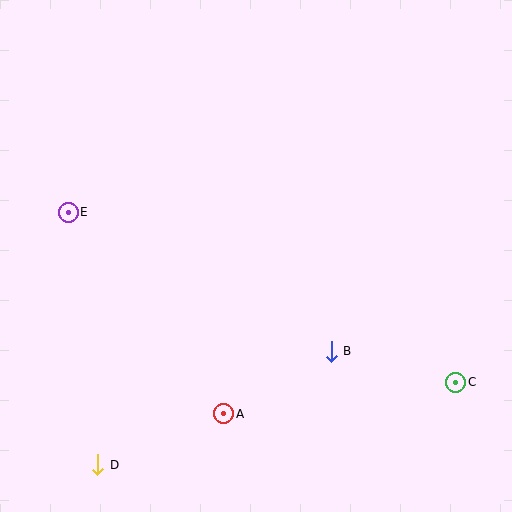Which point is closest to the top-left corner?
Point E is closest to the top-left corner.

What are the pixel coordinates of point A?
Point A is at (224, 414).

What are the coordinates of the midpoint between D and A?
The midpoint between D and A is at (161, 439).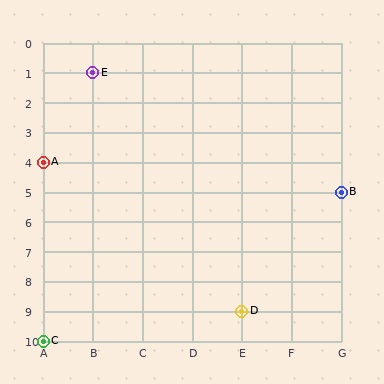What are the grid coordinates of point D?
Point D is at grid coordinates (E, 9).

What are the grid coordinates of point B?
Point B is at grid coordinates (G, 5).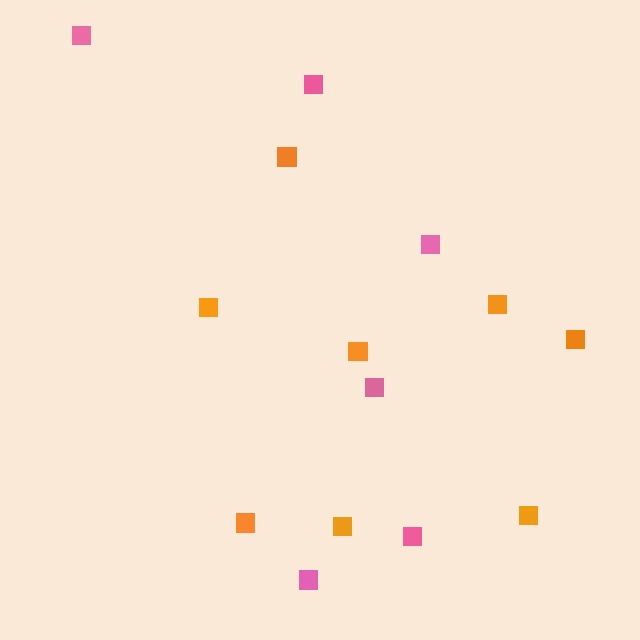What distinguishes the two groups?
There are 2 groups: one group of orange squares (8) and one group of pink squares (6).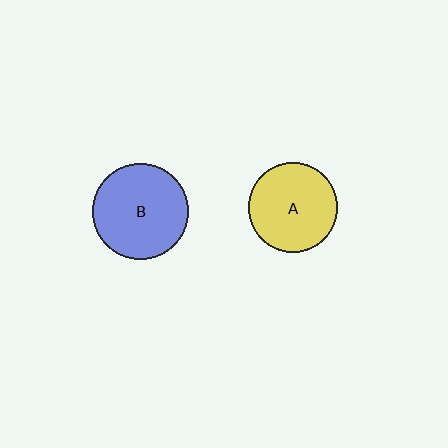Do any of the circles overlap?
No, none of the circles overlap.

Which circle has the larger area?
Circle B (blue).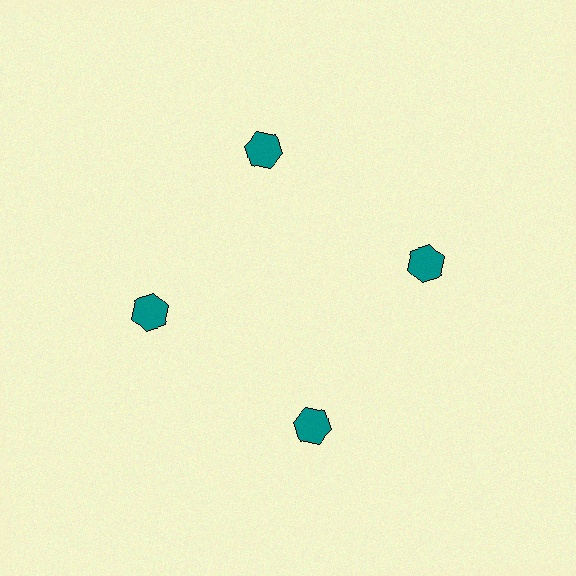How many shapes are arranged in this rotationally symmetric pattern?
There are 4 shapes, arranged in 4 groups of 1.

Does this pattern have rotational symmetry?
Yes, this pattern has 4-fold rotational symmetry. It looks the same after rotating 90 degrees around the center.